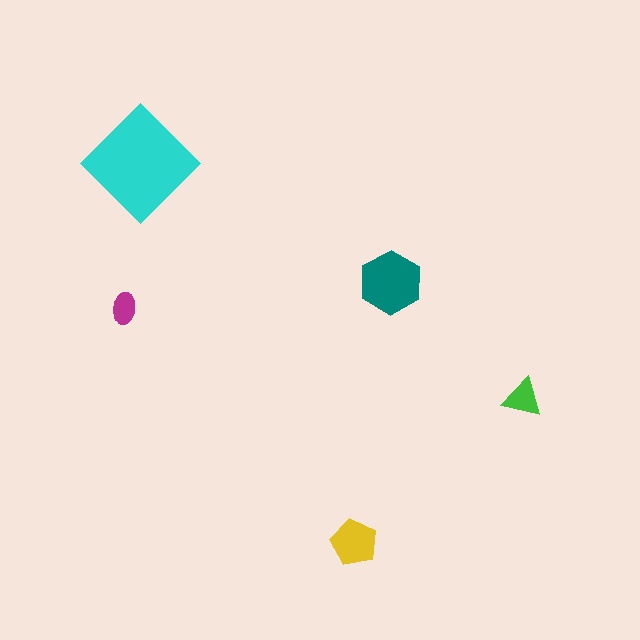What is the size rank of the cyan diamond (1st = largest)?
1st.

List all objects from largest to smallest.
The cyan diamond, the teal hexagon, the yellow pentagon, the green triangle, the magenta ellipse.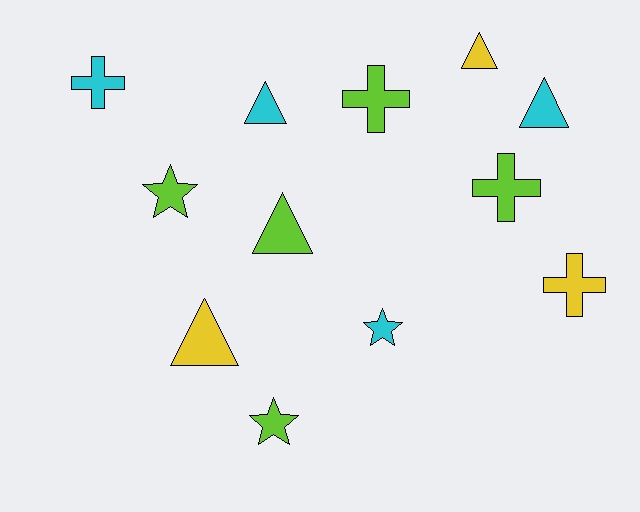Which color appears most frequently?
Lime, with 5 objects.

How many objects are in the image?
There are 12 objects.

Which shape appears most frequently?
Triangle, with 5 objects.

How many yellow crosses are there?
There is 1 yellow cross.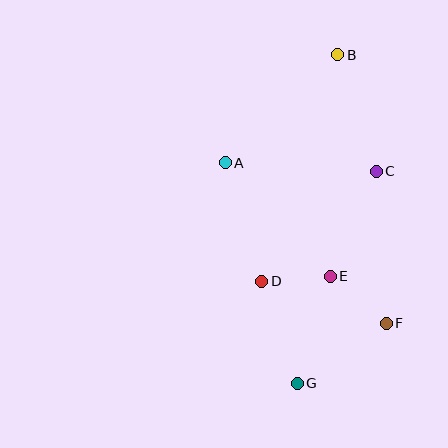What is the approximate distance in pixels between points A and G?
The distance between A and G is approximately 232 pixels.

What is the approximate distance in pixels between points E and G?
The distance between E and G is approximately 112 pixels.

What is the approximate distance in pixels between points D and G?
The distance between D and G is approximately 108 pixels.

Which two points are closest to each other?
Points D and E are closest to each other.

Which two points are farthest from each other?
Points B and G are farthest from each other.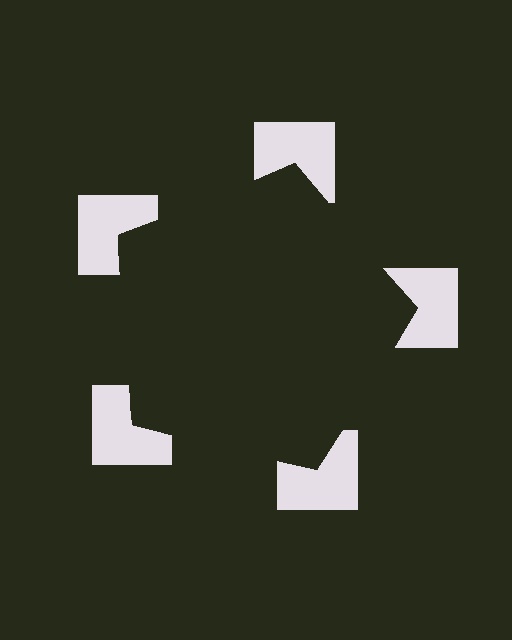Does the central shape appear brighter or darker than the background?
It typically appears slightly darker than the background, even though no actual brightness change is drawn.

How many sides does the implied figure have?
5 sides.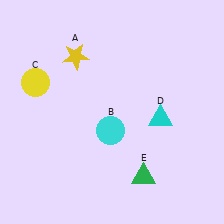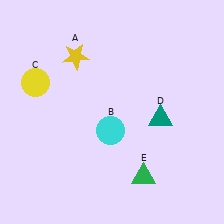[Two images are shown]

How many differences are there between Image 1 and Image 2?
There is 1 difference between the two images.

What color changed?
The triangle (D) changed from cyan in Image 1 to teal in Image 2.